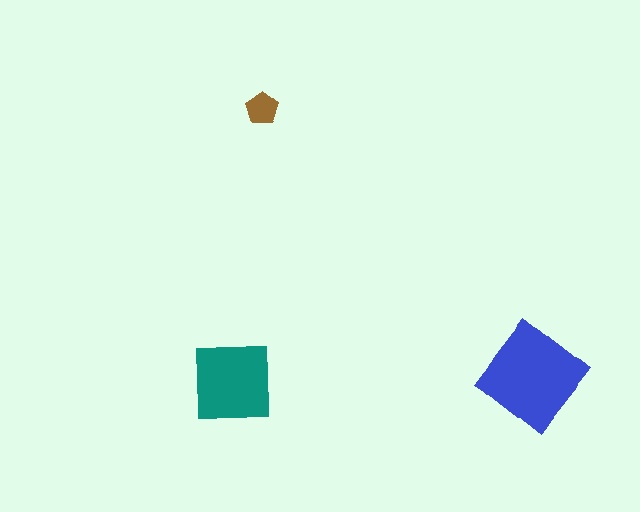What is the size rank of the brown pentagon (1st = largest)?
3rd.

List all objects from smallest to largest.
The brown pentagon, the teal square, the blue diamond.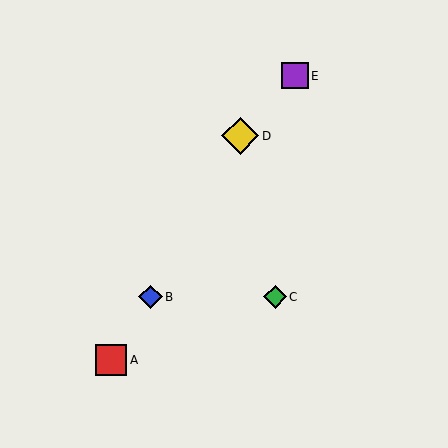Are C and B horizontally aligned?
Yes, both are at y≈297.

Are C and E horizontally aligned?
No, C is at y≈297 and E is at y≈76.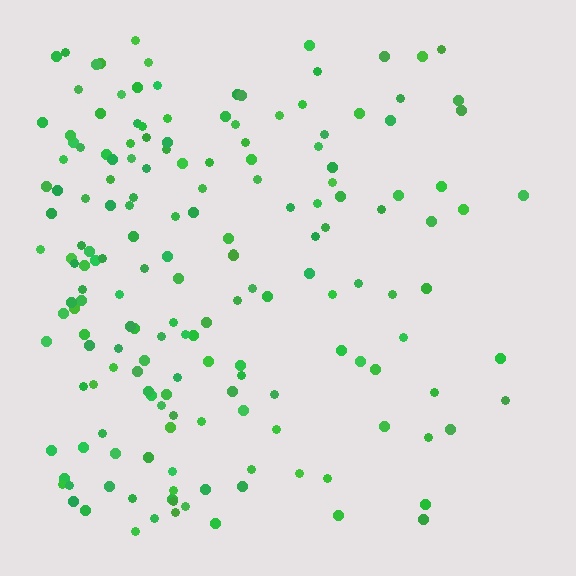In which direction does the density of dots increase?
From right to left, with the left side densest.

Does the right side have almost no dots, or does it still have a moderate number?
Still a moderate number, just noticeably fewer than the left.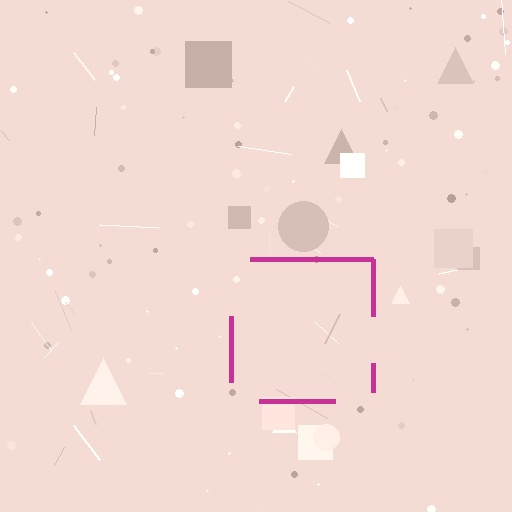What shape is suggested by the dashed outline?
The dashed outline suggests a square.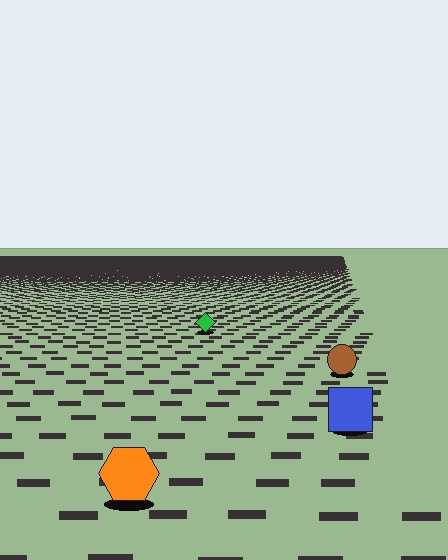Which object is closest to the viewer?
The orange hexagon is closest. The texture marks near it are larger and more spread out.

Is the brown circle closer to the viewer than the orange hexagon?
No. The orange hexagon is closer — you can tell from the texture gradient: the ground texture is coarser near it.